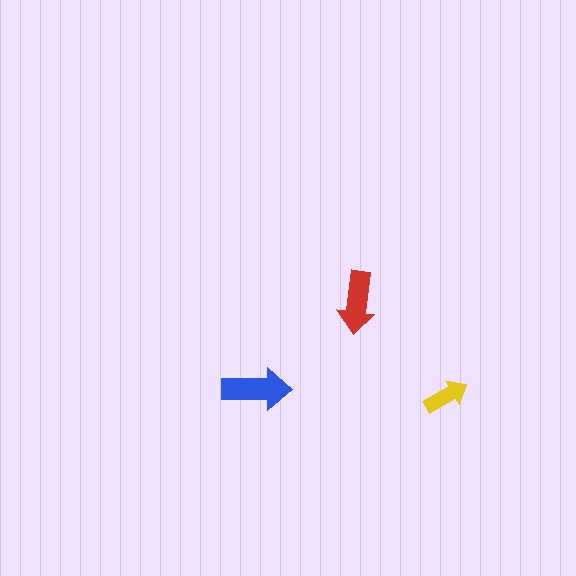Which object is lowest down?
The yellow arrow is bottommost.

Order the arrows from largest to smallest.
the blue one, the red one, the yellow one.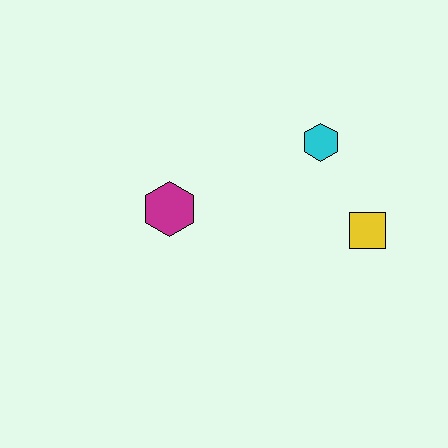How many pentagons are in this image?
There are no pentagons.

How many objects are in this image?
There are 3 objects.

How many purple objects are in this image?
There are no purple objects.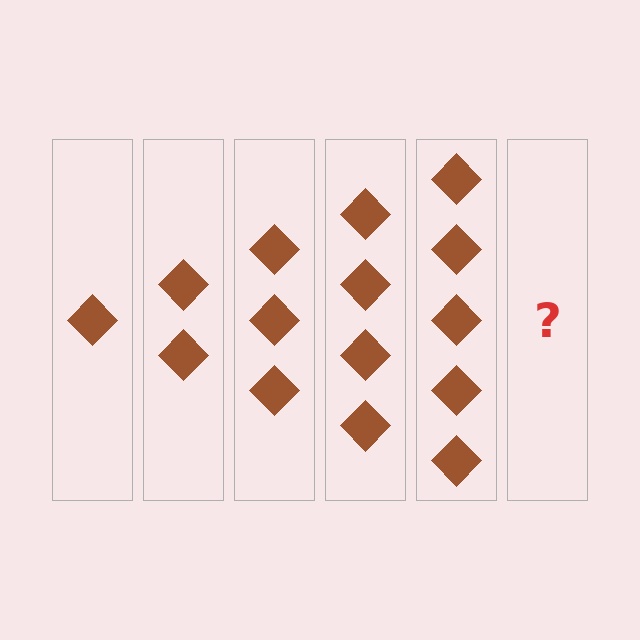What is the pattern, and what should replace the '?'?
The pattern is that each step adds one more diamond. The '?' should be 6 diamonds.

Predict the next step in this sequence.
The next step is 6 diamonds.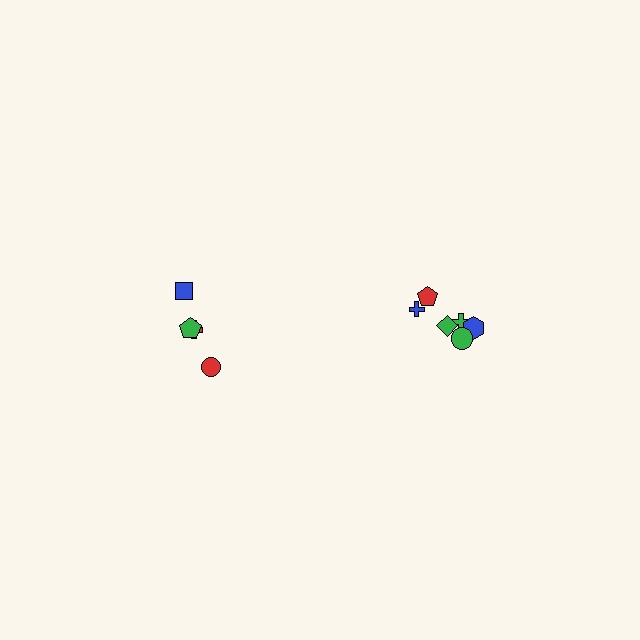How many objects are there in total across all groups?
There are 10 objects.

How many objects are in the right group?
There are 6 objects.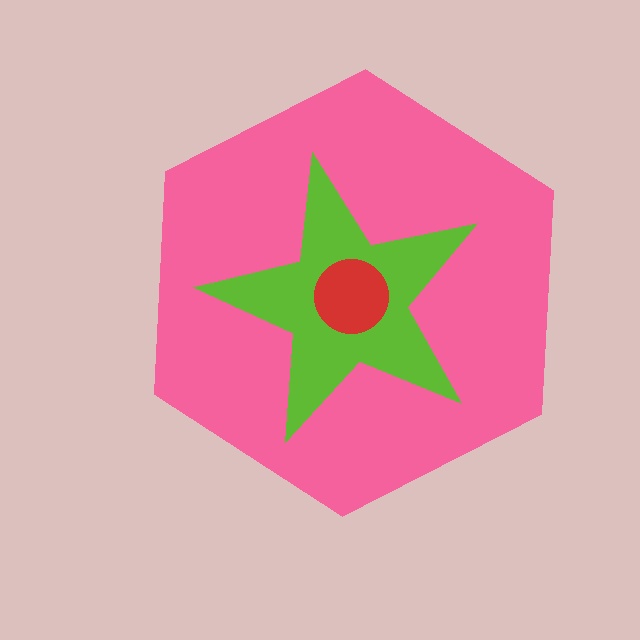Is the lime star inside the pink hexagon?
Yes.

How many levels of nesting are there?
3.